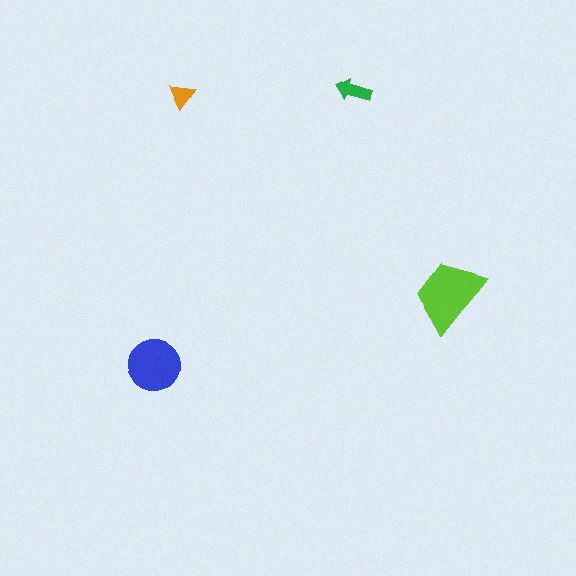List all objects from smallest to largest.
The orange triangle, the green arrow, the blue circle, the lime trapezoid.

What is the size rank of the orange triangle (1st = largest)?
4th.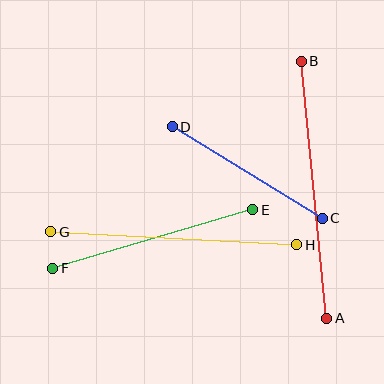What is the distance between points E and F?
The distance is approximately 208 pixels.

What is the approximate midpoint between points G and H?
The midpoint is at approximately (174, 238) pixels.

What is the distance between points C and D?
The distance is approximately 176 pixels.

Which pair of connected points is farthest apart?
Points A and B are farthest apart.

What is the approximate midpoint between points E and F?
The midpoint is at approximately (153, 239) pixels.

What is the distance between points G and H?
The distance is approximately 246 pixels.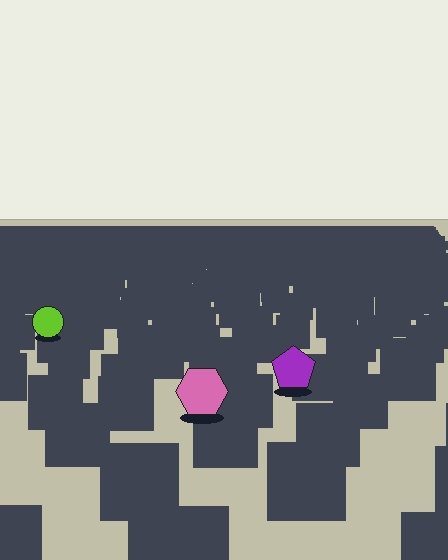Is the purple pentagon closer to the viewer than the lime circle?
Yes. The purple pentagon is closer — you can tell from the texture gradient: the ground texture is coarser near it.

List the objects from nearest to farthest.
From nearest to farthest: the pink hexagon, the purple pentagon, the lime circle.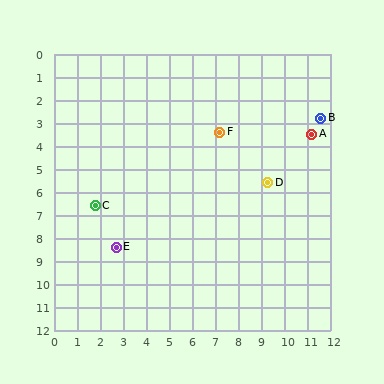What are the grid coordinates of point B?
Point B is at approximately (11.6, 2.8).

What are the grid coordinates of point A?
Point A is at approximately (11.2, 3.5).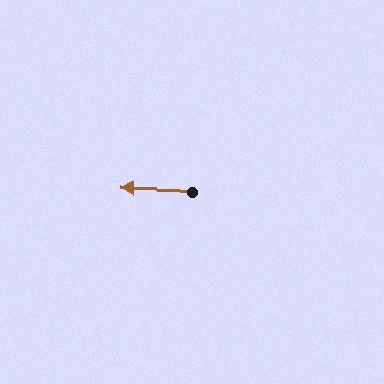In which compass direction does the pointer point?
West.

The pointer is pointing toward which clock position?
Roughly 9 o'clock.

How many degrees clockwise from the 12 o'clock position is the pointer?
Approximately 271 degrees.